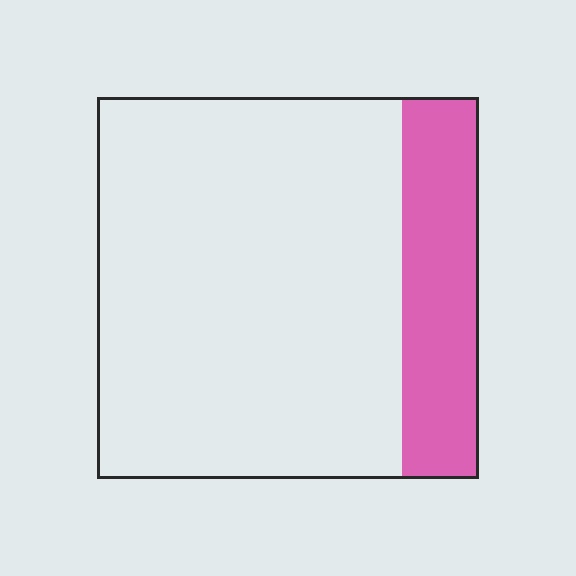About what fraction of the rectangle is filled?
About one fifth (1/5).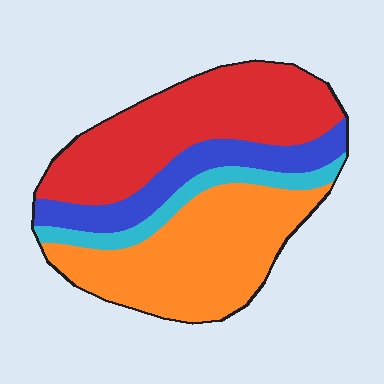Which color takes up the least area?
Cyan, at roughly 10%.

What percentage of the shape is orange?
Orange takes up between a quarter and a half of the shape.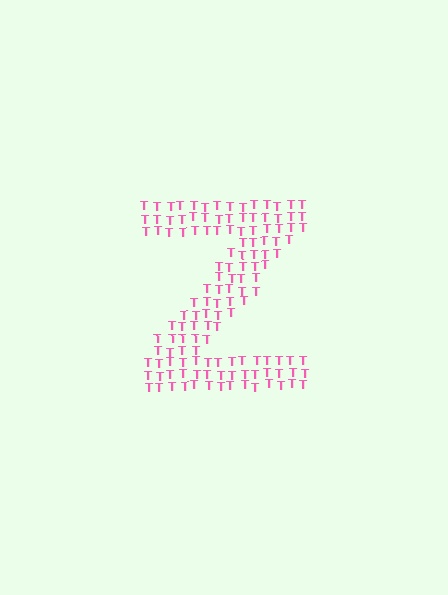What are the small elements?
The small elements are letter T's.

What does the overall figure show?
The overall figure shows the letter Z.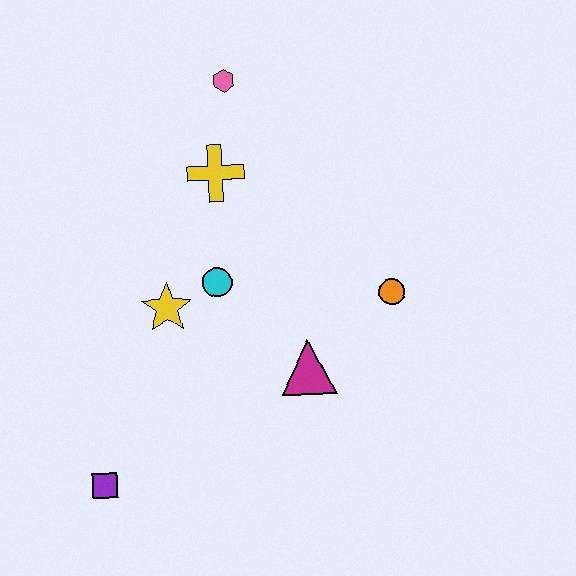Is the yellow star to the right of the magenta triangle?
No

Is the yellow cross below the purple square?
No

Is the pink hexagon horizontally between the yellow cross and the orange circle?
Yes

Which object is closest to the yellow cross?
The pink hexagon is closest to the yellow cross.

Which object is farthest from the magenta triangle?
The pink hexagon is farthest from the magenta triangle.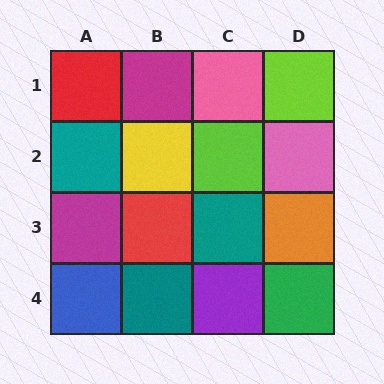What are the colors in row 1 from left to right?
Red, magenta, pink, lime.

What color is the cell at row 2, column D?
Pink.